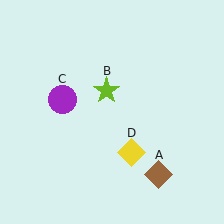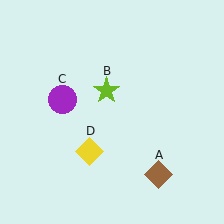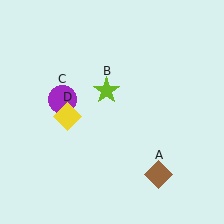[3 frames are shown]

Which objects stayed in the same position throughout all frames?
Brown diamond (object A) and lime star (object B) and purple circle (object C) remained stationary.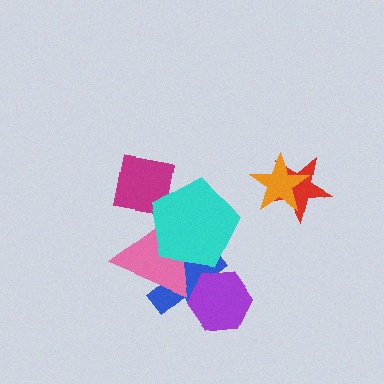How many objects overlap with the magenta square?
1 object overlaps with the magenta square.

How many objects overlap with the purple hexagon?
1 object overlaps with the purple hexagon.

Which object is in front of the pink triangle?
The cyan pentagon is in front of the pink triangle.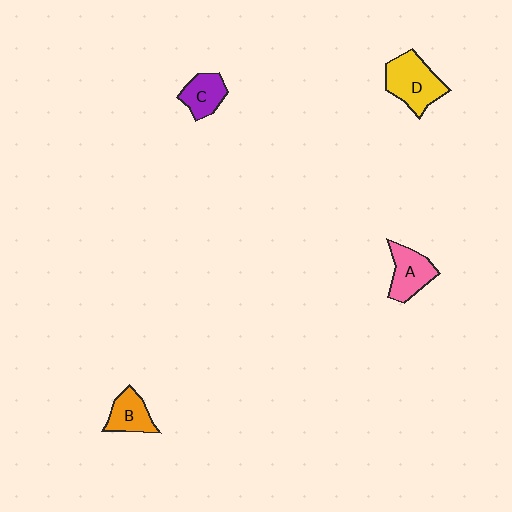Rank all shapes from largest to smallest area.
From largest to smallest: D (yellow), A (pink), B (orange), C (purple).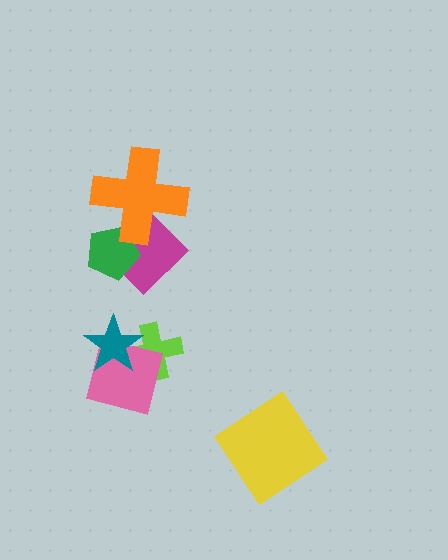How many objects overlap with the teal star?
2 objects overlap with the teal star.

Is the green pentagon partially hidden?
Yes, it is partially covered by another shape.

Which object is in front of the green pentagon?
The orange cross is in front of the green pentagon.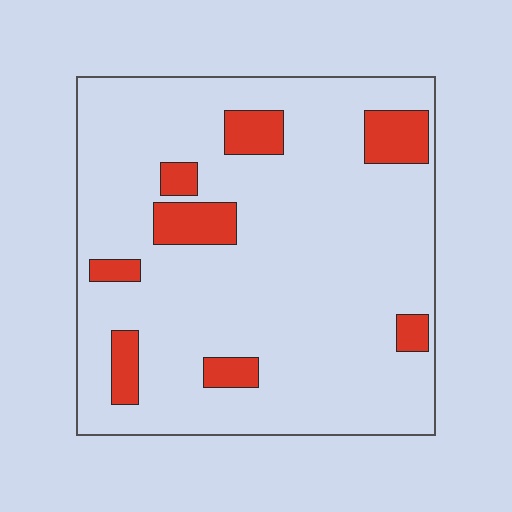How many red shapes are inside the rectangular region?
8.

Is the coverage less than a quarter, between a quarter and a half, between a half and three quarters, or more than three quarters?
Less than a quarter.